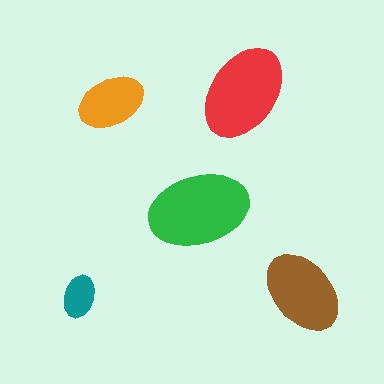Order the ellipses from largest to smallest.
the green one, the red one, the brown one, the orange one, the teal one.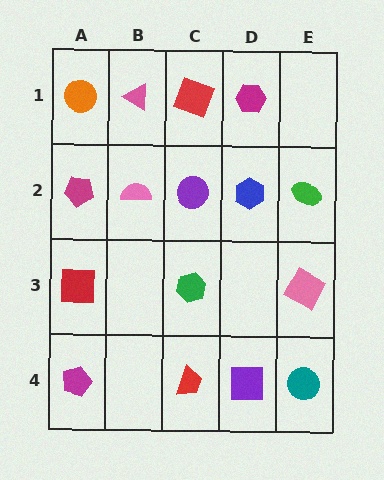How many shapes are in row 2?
5 shapes.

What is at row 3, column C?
A green hexagon.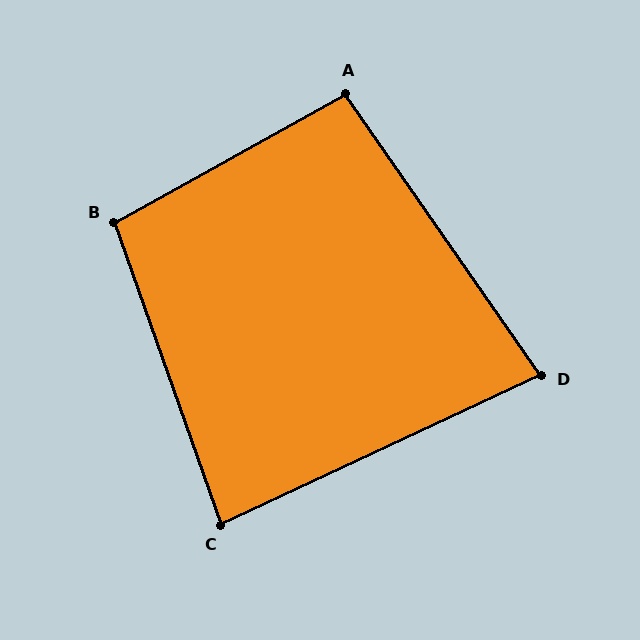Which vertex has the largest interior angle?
B, at approximately 100 degrees.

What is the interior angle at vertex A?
Approximately 96 degrees (obtuse).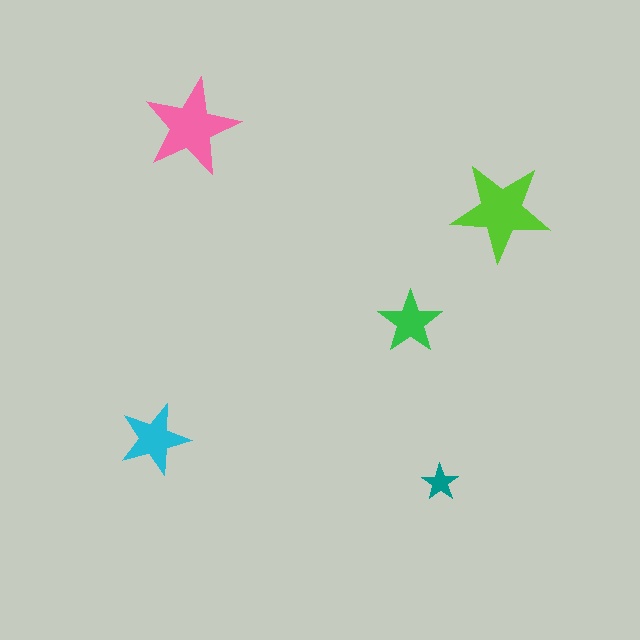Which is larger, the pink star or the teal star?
The pink one.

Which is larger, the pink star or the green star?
The pink one.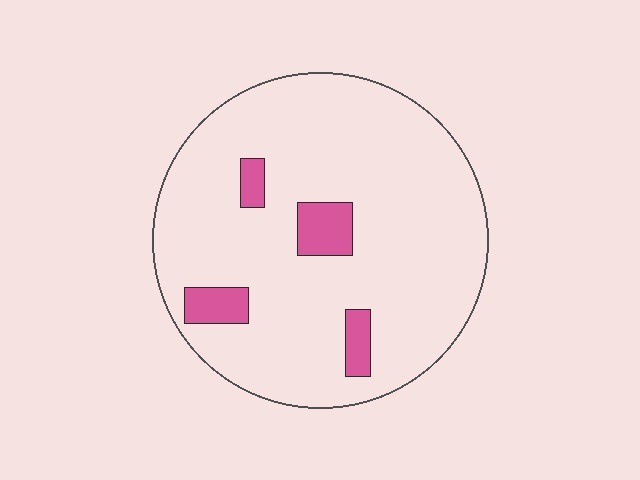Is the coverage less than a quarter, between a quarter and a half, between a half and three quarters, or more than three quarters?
Less than a quarter.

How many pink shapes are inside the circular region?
4.